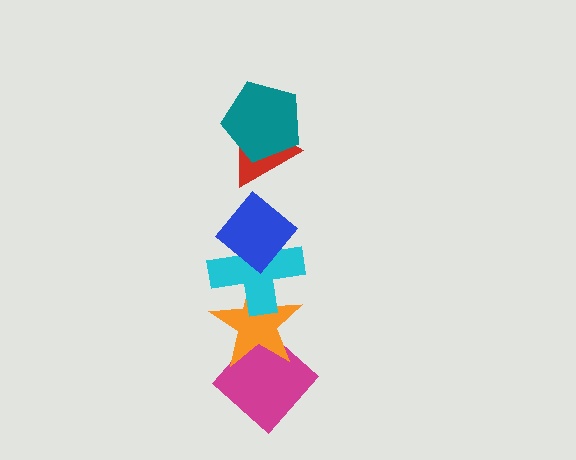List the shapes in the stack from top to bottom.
From top to bottom: the teal pentagon, the red triangle, the blue diamond, the cyan cross, the orange star, the magenta diamond.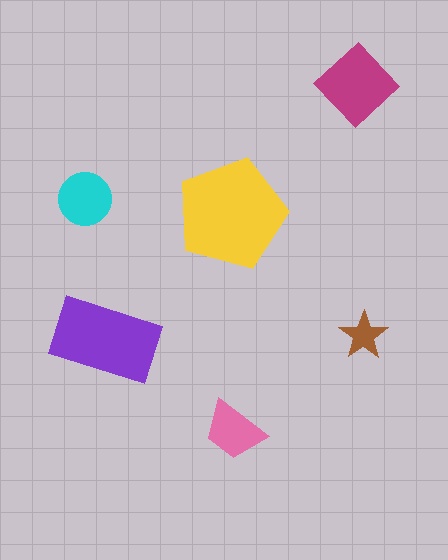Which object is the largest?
The yellow pentagon.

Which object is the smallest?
The brown star.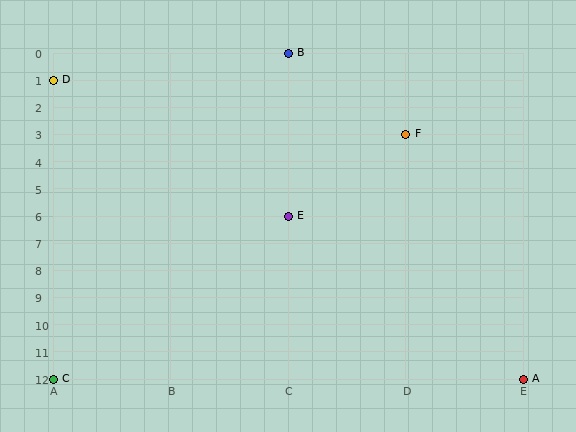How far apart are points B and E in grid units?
Points B and E are 6 rows apart.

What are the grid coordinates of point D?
Point D is at grid coordinates (A, 1).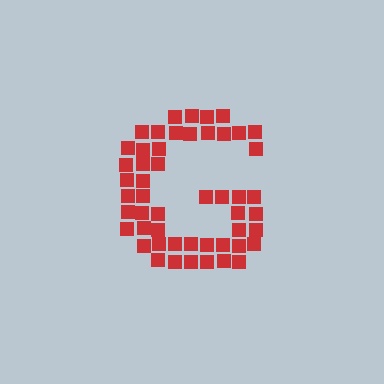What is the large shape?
The large shape is the letter G.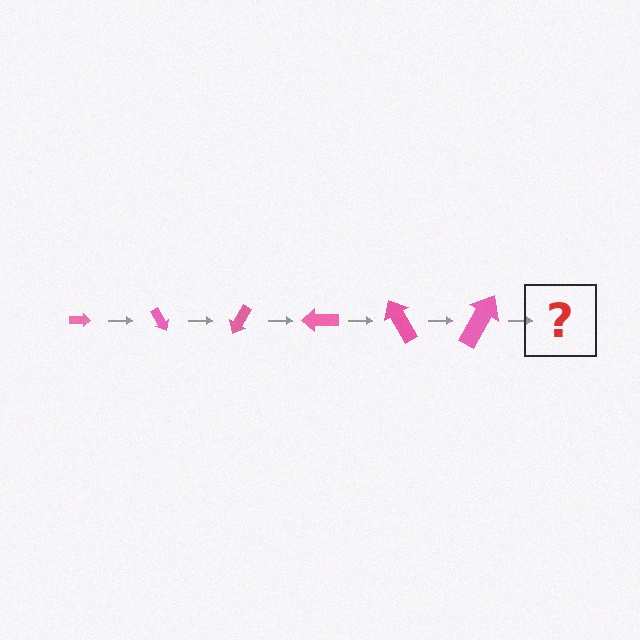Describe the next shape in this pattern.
It should be an arrow, larger than the previous one and rotated 360 degrees from the start.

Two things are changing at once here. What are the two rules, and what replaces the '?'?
The two rules are that the arrow grows larger each step and it rotates 60 degrees each step. The '?' should be an arrow, larger than the previous one and rotated 360 degrees from the start.